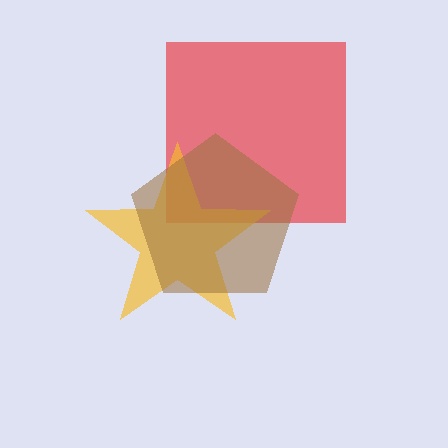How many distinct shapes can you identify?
There are 3 distinct shapes: a red square, a yellow star, a brown pentagon.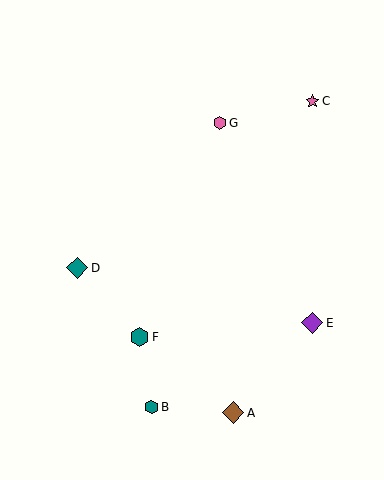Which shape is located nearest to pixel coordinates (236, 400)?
The brown diamond (labeled A) at (233, 413) is nearest to that location.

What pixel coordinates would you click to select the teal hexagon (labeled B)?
Click at (151, 407) to select the teal hexagon B.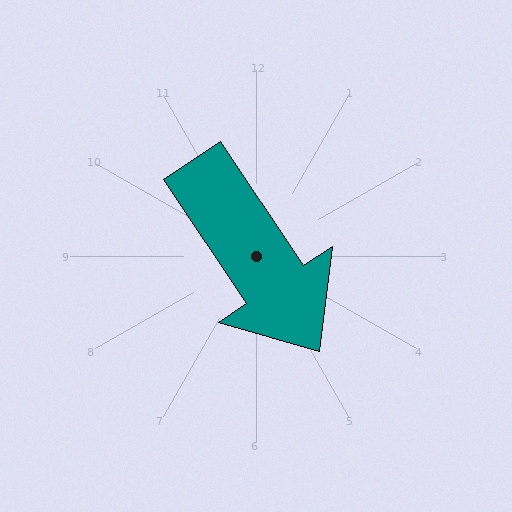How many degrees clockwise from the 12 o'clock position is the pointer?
Approximately 146 degrees.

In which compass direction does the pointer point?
Southeast.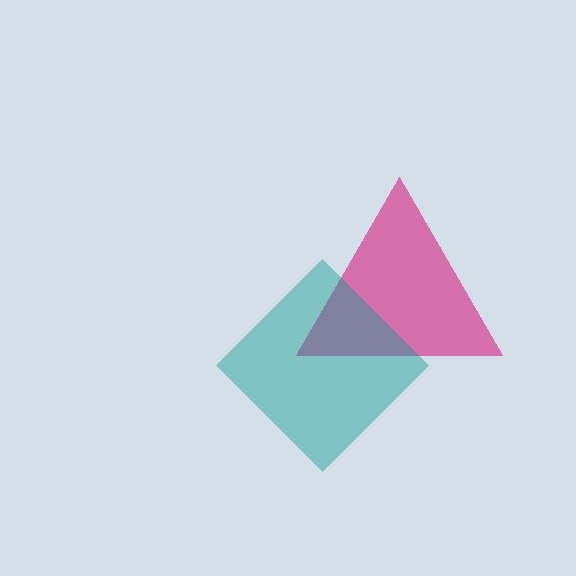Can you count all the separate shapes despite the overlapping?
Yes, there are 2 separate shapes.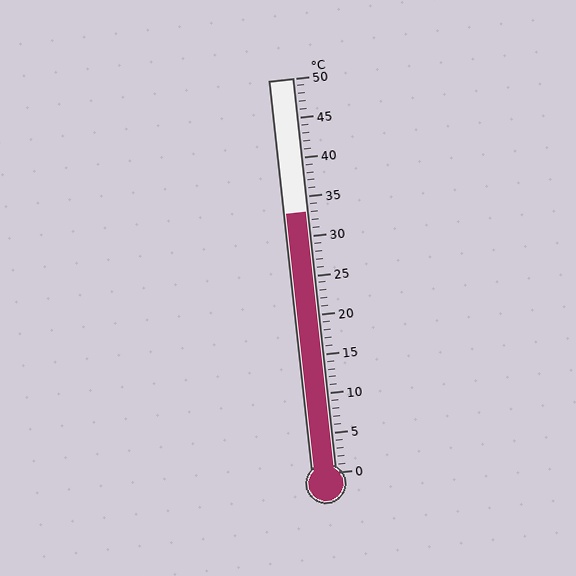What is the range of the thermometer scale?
The thermometer scale ranges from 0°C to 50°C.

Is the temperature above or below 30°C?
The temperature is above 30°C.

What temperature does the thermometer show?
The thermometer shows approximately 33°C.